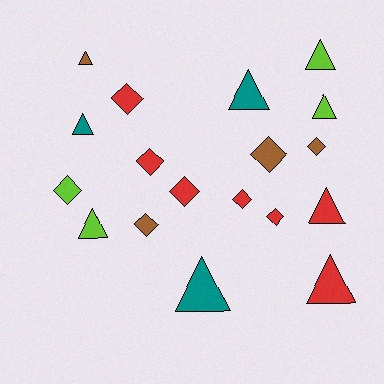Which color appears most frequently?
Red, with 7 objects.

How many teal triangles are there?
There are 3 teal triangles.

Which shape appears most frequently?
Triangle, with 9 objects.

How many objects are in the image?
There are 18 objects.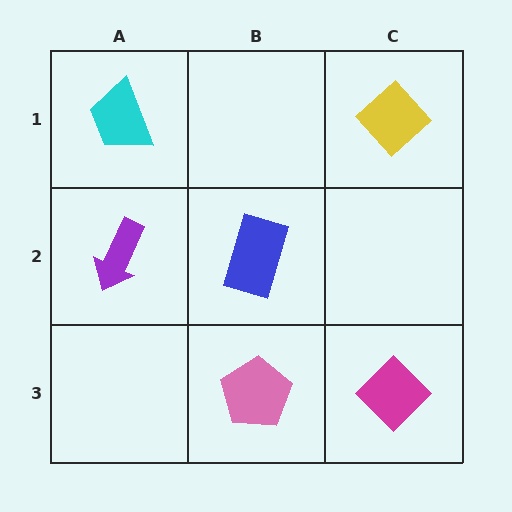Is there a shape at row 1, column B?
No, that cell is empty.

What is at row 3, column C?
A magenta diamond.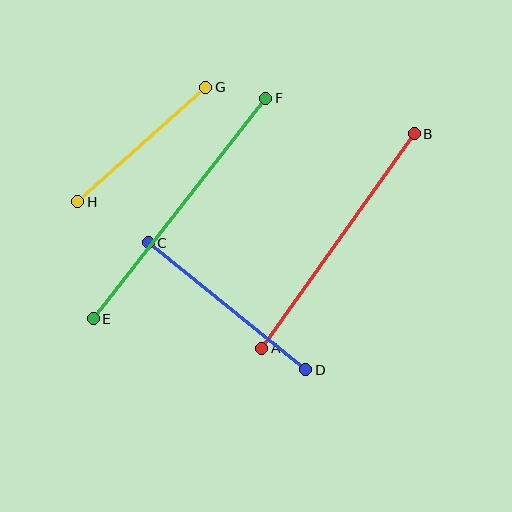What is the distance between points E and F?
The distance is approximately 280 pixels.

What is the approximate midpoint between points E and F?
The midpoint is at approximately (180, 209) pixels.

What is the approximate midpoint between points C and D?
The midpoint is at approximately (227, 306) pixels.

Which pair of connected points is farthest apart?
Points E and F are farthest apart.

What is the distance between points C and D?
The distance is approximately 202 pixels.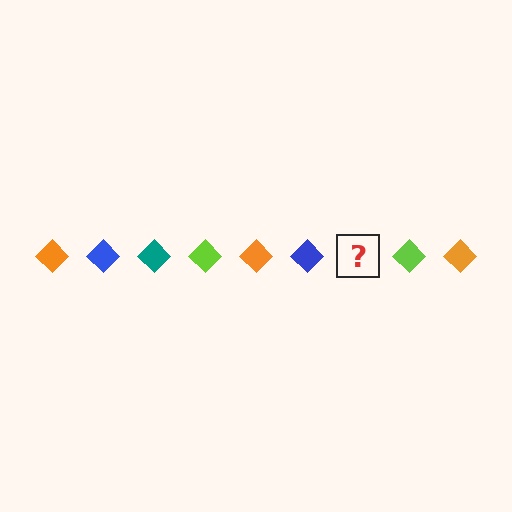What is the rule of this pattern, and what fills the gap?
The rule is that the pattern cycles through orange, blue, teal, lime diamonds. The gap should be filled with a teal diamond.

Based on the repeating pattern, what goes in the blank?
The blank should be a teal diamond.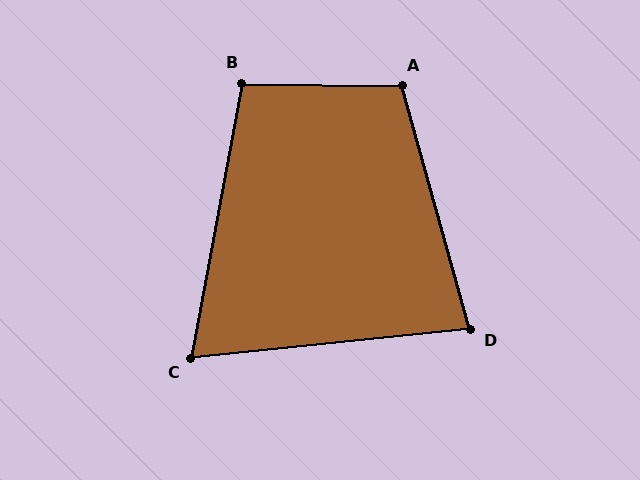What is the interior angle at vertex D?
Approximately 80 degrees (acute).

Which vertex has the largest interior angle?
A, at approximately 106 degrees.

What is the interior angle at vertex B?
Approximately 100 degrees (obtuse).